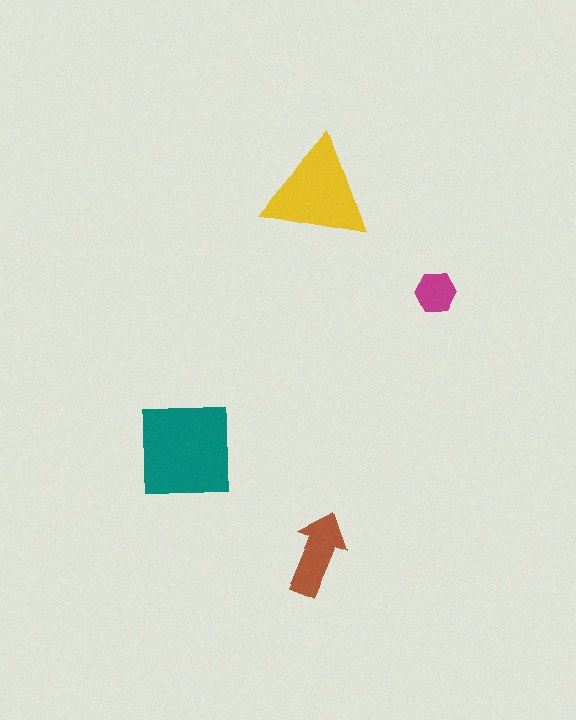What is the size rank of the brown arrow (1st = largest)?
3rd.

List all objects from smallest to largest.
The magenta hexagon, the brown arrow, the yellow triangle, the teal square.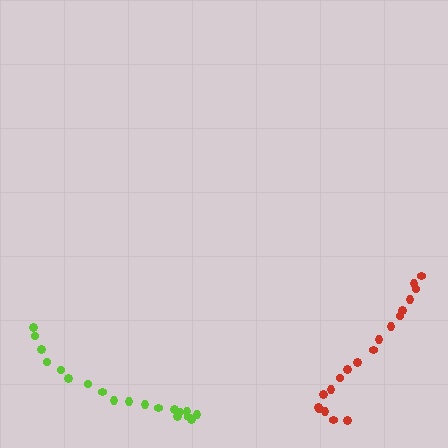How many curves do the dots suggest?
There are 2 distinct paths.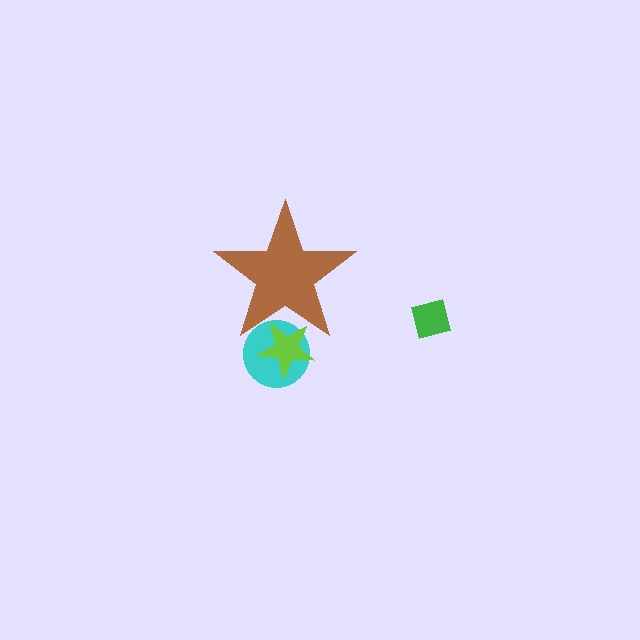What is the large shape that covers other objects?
A brown star.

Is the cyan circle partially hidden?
Yes, the cyan circle is partially hidden behind the brown star.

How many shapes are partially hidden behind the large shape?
2 shapes are partially hidden.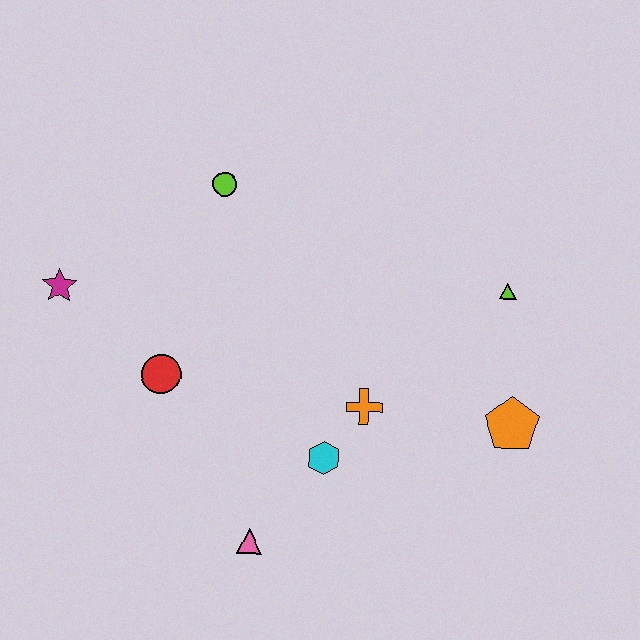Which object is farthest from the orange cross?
The magenta star is farthest from the orange cross.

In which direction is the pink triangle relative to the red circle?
The pink triangle is below the red circle.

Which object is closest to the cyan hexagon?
The orange cross is closest to the cyan hexagon.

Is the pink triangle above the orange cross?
No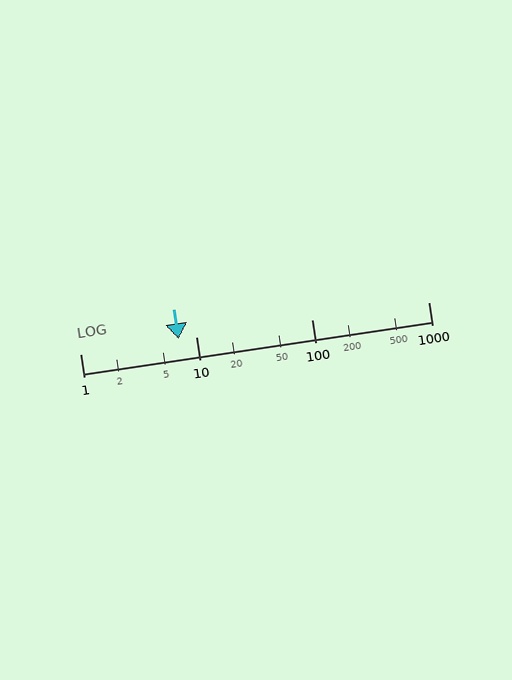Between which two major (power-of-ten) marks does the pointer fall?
The pointer is between 1 and 10.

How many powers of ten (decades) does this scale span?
The scale spans 3 decades, from 1 to 1000.